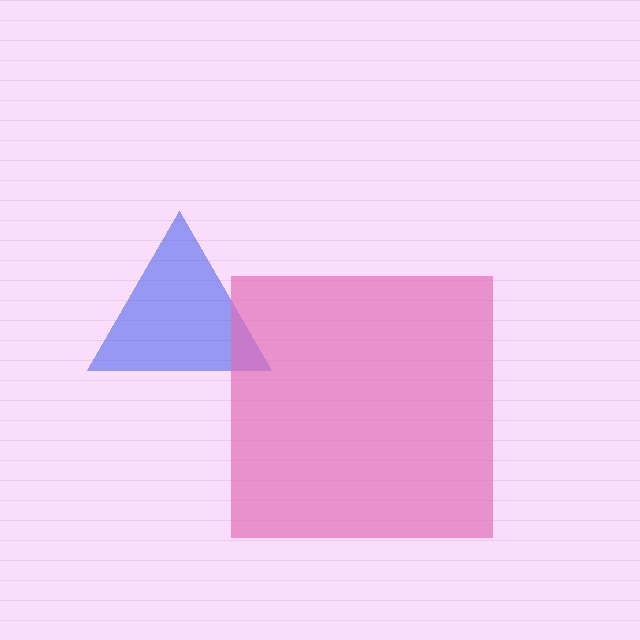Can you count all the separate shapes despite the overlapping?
Yes, there are 2 separate shapes.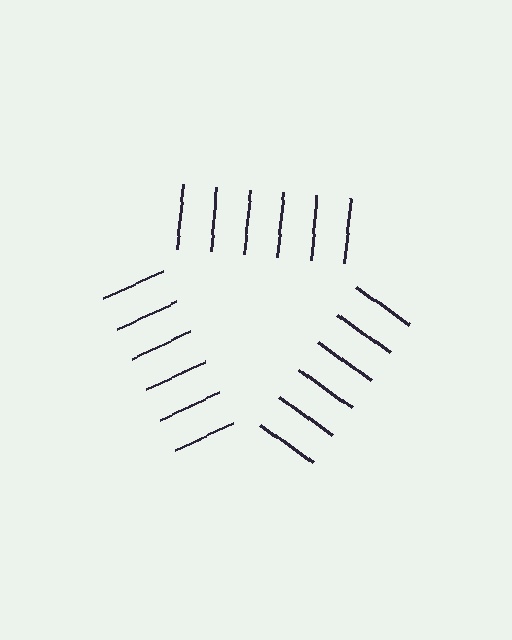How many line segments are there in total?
18 — 6 along each of the 3 edges.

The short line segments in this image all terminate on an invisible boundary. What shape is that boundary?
An illusory triangle — the line segments terminate on its edges but no continuous stroke is drawn.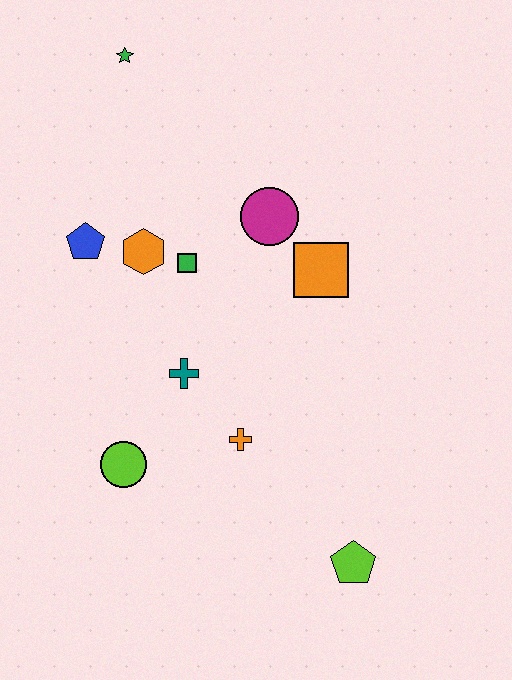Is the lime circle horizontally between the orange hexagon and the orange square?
No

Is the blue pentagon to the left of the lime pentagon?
Yes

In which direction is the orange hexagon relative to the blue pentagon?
The orange hexagon is to the right of the blue pentagon.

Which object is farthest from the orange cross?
The green star is farthest from the orange cross.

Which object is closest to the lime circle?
The teal cross is closest to the lime circle.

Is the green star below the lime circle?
No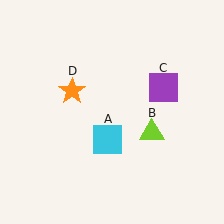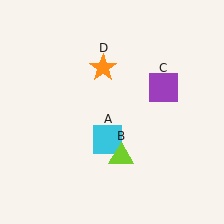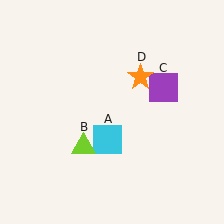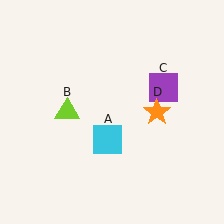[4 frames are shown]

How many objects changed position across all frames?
2 objects changed position: lime triangle (object B), orange star (object D).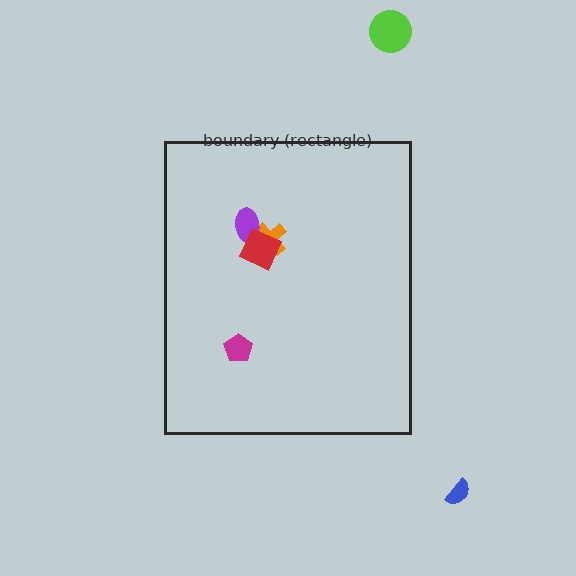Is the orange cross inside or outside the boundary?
Inside.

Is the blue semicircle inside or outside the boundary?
Outside.